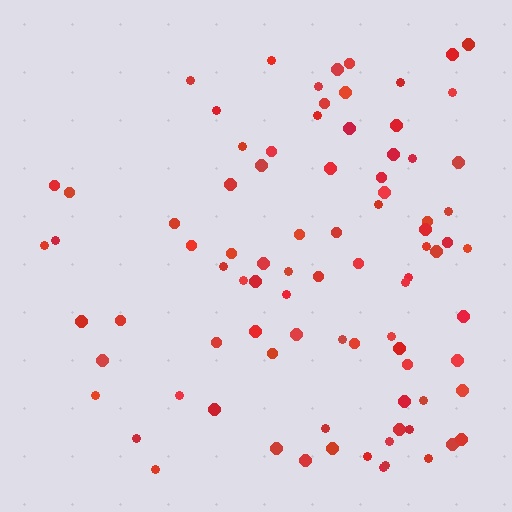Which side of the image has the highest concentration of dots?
The right.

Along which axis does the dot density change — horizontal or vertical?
Horizontal.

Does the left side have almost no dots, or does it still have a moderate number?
Still a moderate number, just noticeably fewer than the right.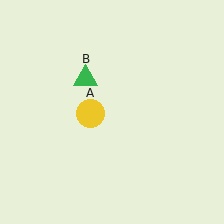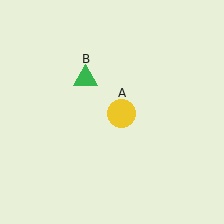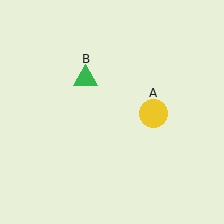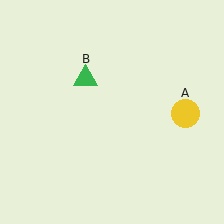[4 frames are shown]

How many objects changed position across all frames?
1 object changed position: yellow circle (object A).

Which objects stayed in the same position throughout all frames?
Green triangle (object B) remained stationary.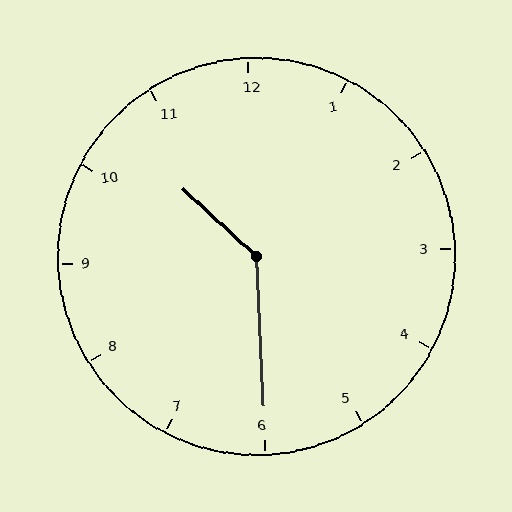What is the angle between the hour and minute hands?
Approximately 135 degrees.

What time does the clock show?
10:30.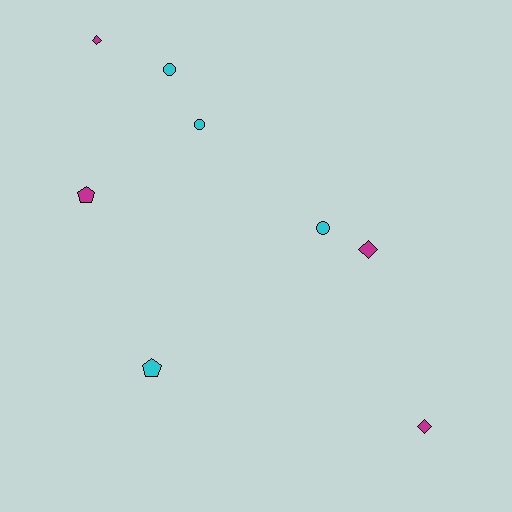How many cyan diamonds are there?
There are no cyan diamonds.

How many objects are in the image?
There are 8 objects.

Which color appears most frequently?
Magenta, with 4 objects.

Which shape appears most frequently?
Diamond, with 3 objects.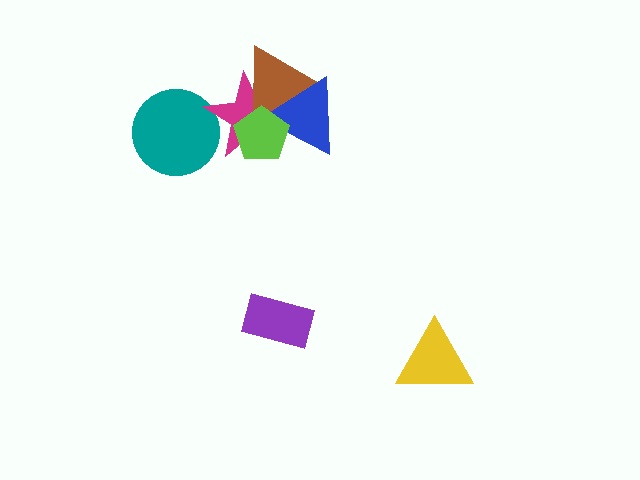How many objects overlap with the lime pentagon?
3 objects overlap with the lime pentagon.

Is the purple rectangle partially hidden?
No, no other shape covers it.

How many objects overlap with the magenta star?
4 objects overlap with the magenta star.